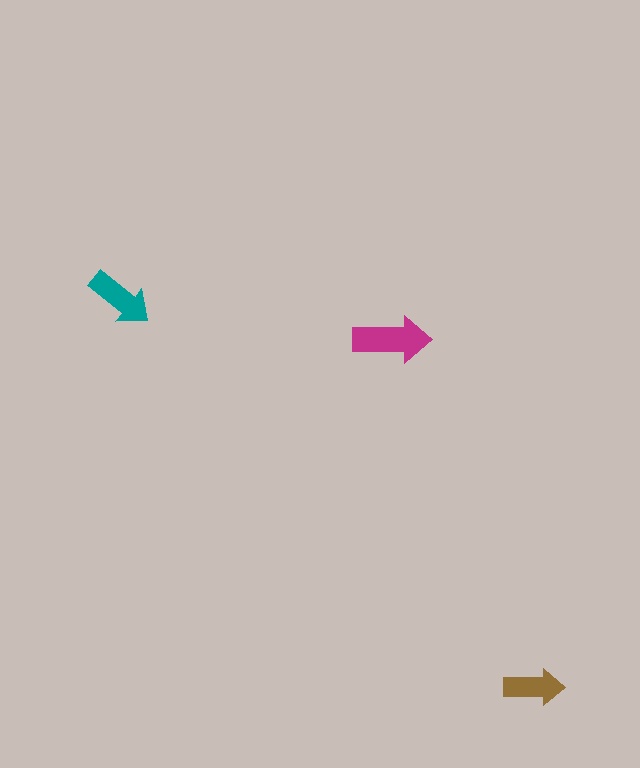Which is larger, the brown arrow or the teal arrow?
The teal one.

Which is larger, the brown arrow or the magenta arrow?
The magenta one.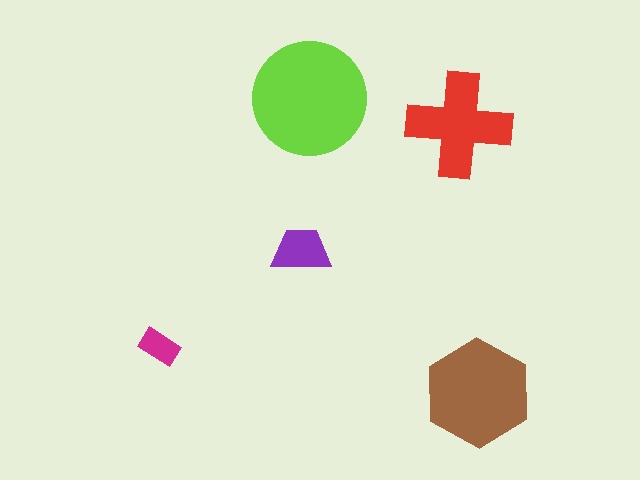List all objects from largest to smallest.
The lime circle, the brown hexagon, the red cross, the purple trapezoid, the magenta rectangle.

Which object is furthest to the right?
The brown hexagon is rightmost.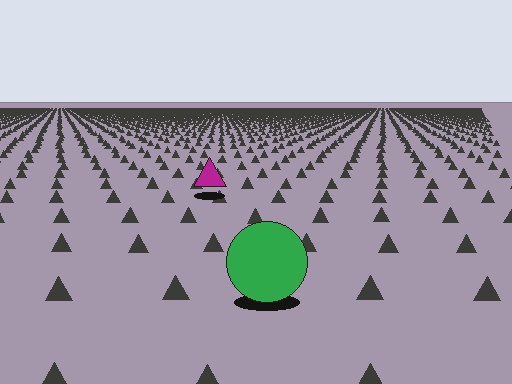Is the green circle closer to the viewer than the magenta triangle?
Yes. The green circle is closer — you can tell from the texture gradient: the ground texture is coarser near it.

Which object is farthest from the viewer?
The magenta triangle is farthest from the viewer. It appears smaller and the ground texture around it is denser.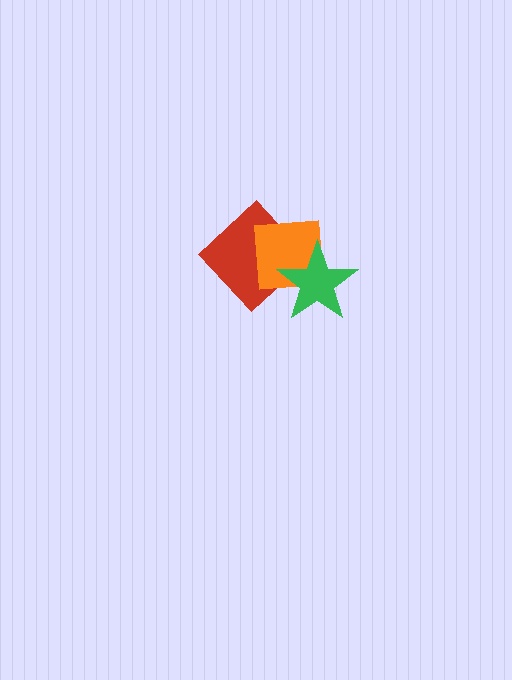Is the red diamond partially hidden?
Yes, it is partially covered by another shape.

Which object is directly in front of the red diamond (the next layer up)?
The orange square is directly in front of the red diamond.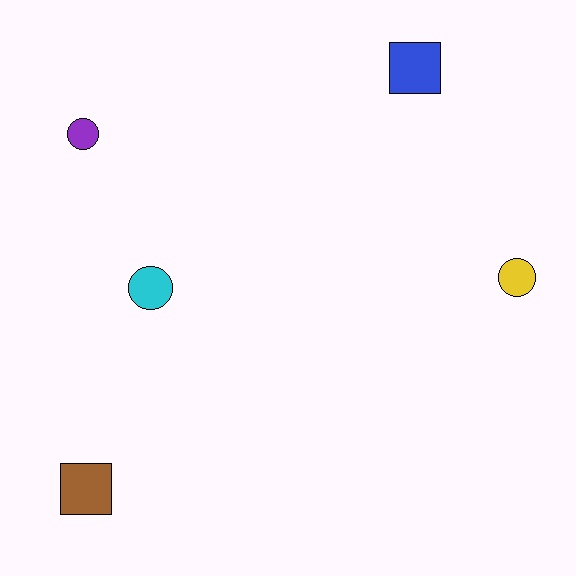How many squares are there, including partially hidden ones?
There are 2 squares.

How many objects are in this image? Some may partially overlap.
There are 5 objects.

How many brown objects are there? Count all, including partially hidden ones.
There is 1 brown object.